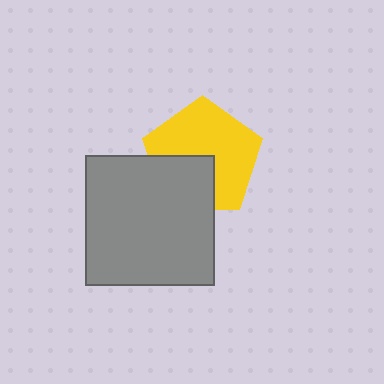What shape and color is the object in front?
The object in front is a gray square.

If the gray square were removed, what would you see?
You would see the complete yellow pentagon.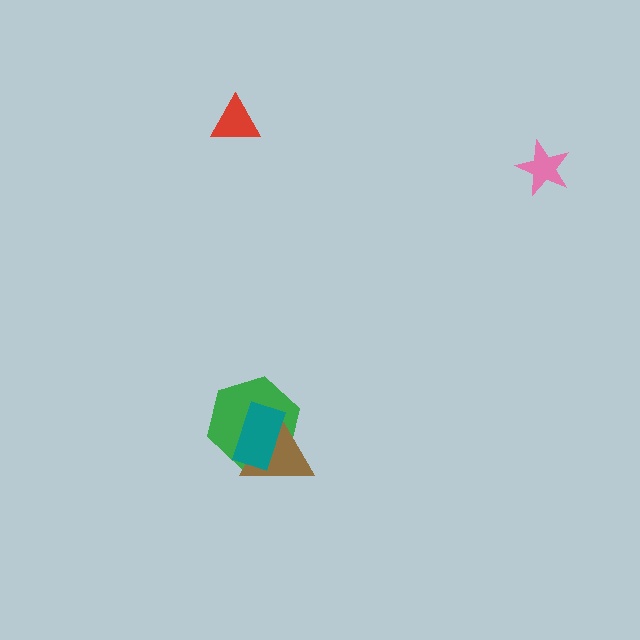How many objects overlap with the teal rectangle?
2 objects overlap with the teal rectangle.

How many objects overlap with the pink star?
0 objects overlap with the pink star.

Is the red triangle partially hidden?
No, no other shape covers it.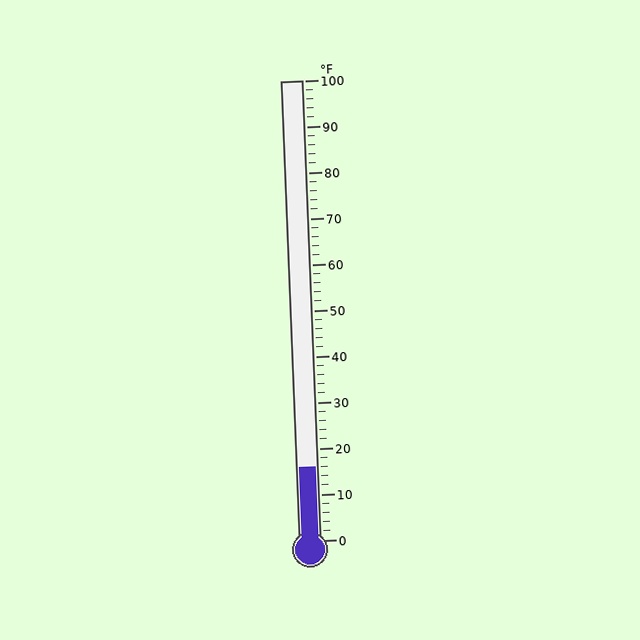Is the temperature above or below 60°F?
The temperature is below 60°F.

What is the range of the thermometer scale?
The thermometer scale ranges from 0°F to 100°F.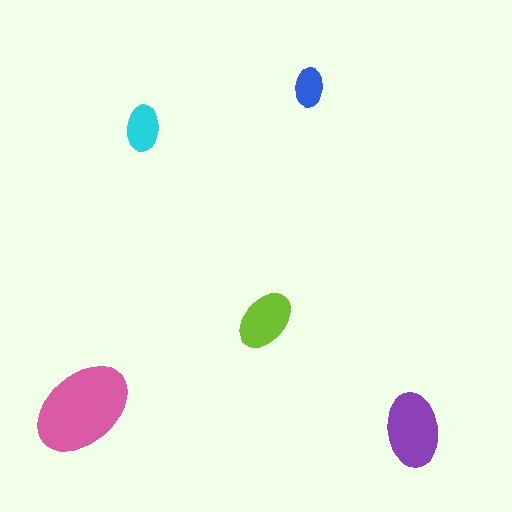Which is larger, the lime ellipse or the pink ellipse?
The pink one.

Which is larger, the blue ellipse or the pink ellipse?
The pink one.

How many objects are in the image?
There are 5 objects in the image.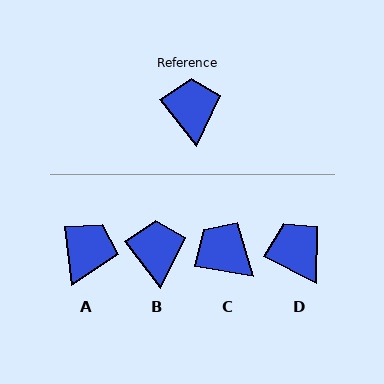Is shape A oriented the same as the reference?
No, it is off by about 31 degrees.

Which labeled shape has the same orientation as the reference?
B.